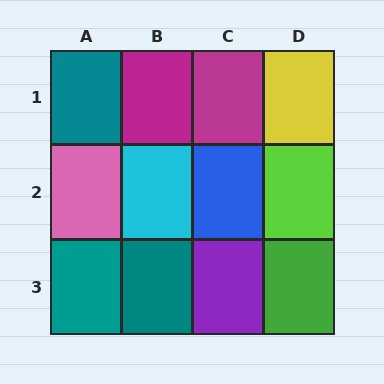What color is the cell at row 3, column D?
Green.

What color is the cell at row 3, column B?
Teal.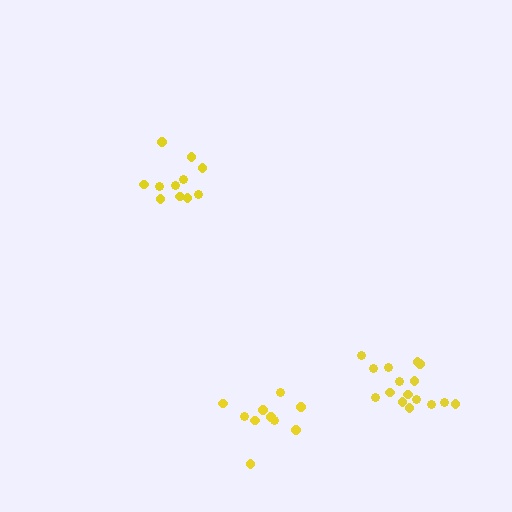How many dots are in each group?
Group 1: 16 dots, Group 2: 11 dots, Group 3: 10 dots (37 total).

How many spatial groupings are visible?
There are 3 spatial groupings.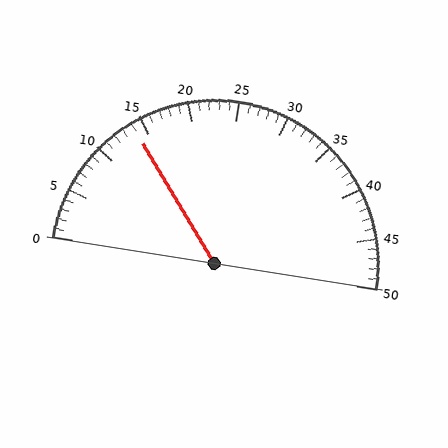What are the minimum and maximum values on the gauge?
The gauge ranges from 0 to 50.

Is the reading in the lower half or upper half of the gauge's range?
The reading is in the lower half of the range (0 to 50).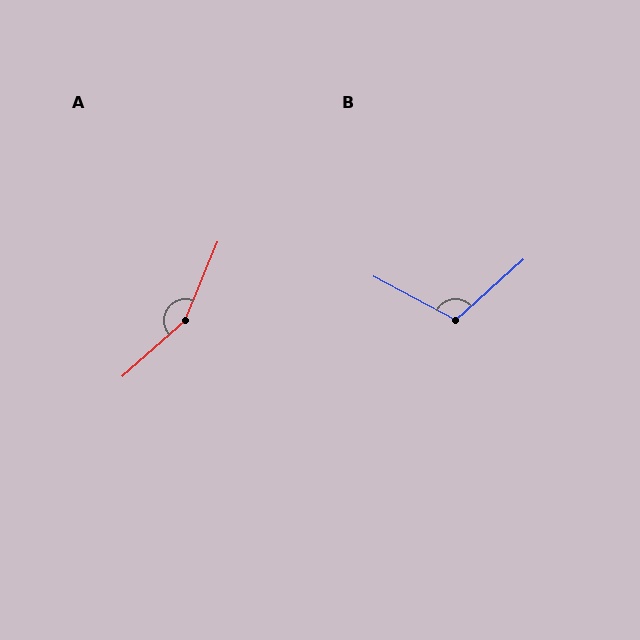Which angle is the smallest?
B, at approximately 110 degrees.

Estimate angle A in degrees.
Approximately 154 degrees.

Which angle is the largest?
A, at approximately 154 degrees.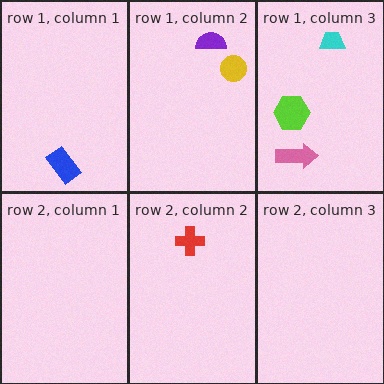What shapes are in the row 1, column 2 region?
The yellow circle, the purple semicircle.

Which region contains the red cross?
The row 2, column 2 region.